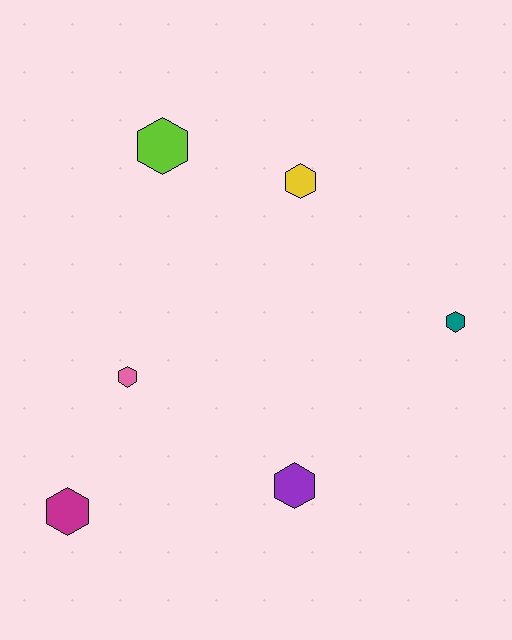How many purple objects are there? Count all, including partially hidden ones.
There is 1 purple object.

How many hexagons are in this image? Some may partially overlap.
There are 6 hexagons.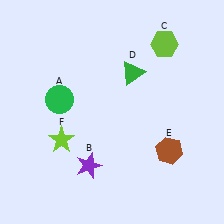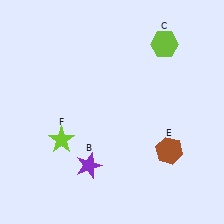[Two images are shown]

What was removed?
The green triangle (D), the green circle (A) were removed in Image 2.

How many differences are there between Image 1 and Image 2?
There are 2 differences between the two images.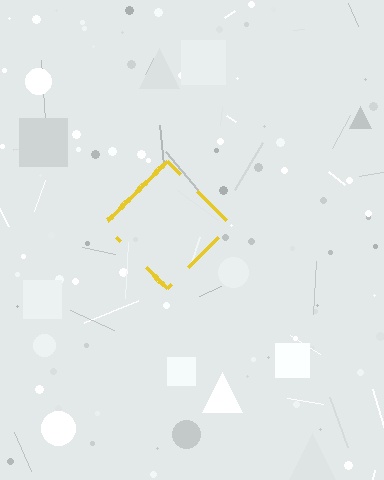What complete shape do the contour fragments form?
The contour fragments form a diamond.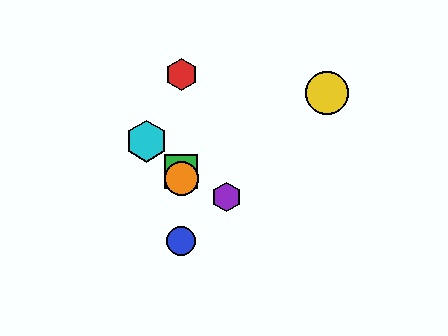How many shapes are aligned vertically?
4 shapes (the red hexagon, the blue circle, the green square, the orange circle) are aligned vertically.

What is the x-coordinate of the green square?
The green square is at x≈181.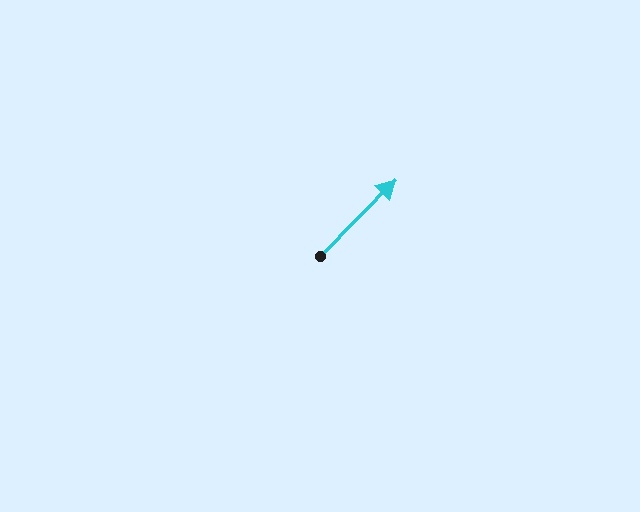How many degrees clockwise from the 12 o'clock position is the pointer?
Approximately 45 degrees.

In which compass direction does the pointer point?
Northeast.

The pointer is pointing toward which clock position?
Roughly 1 o'clock.